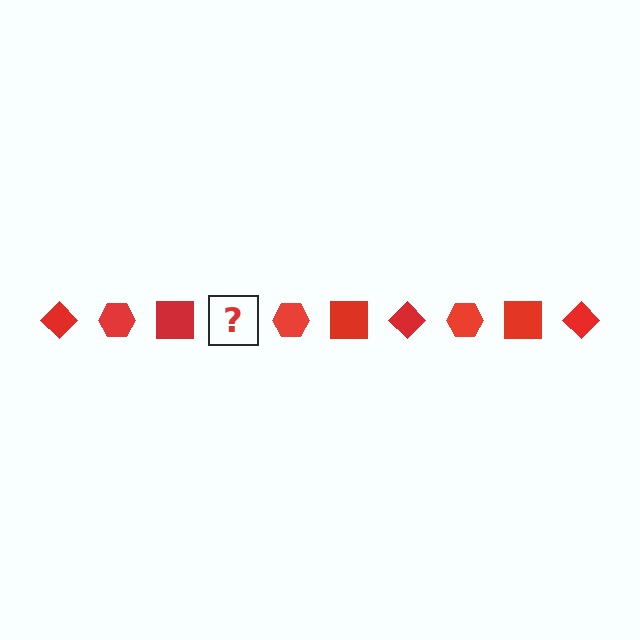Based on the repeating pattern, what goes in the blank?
The blank should be a red diamond.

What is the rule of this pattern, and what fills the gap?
The rule is that the pattern cycles through diamond, hexagon, square shapes in red. The gap should be filled with a red diamond.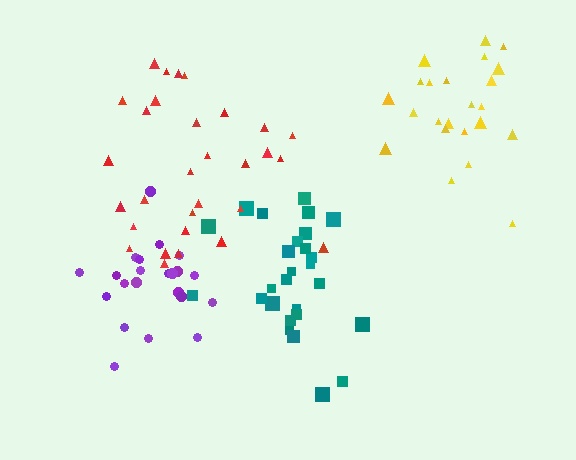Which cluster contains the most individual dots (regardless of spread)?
Red (30).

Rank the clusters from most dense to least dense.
yellow, purple, teal, red.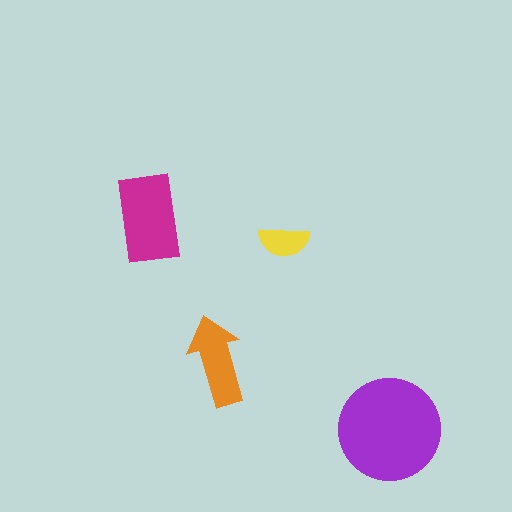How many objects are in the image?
There are 4 objects in the image.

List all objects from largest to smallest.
The purple circle, the magenta rectangle, the orange arrow, the yellow semicircle.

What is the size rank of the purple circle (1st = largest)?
1st.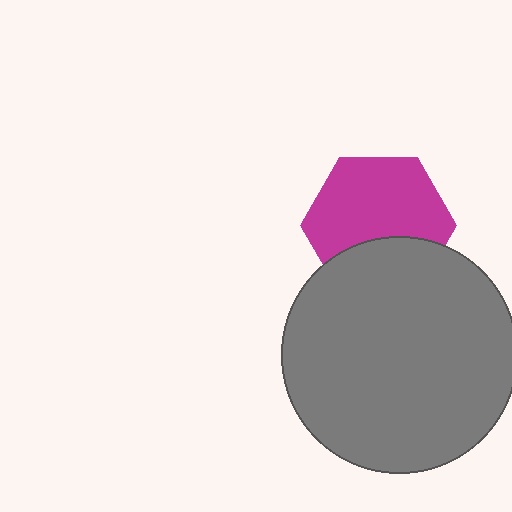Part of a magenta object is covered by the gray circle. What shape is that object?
It is a hexagon.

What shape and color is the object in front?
The object in front is a gray circle.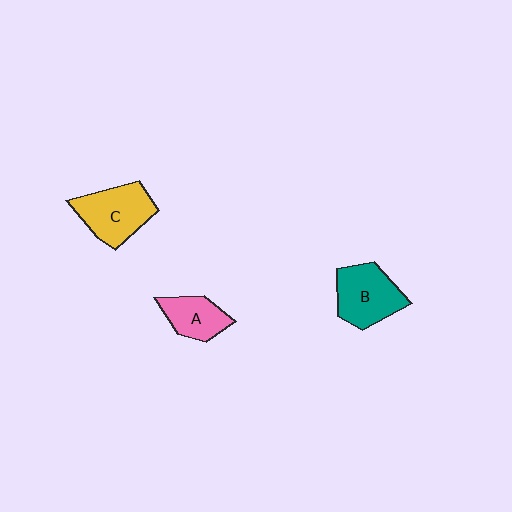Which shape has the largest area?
Shape C (yellow).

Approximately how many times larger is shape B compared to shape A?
Approximately 1.5 times.